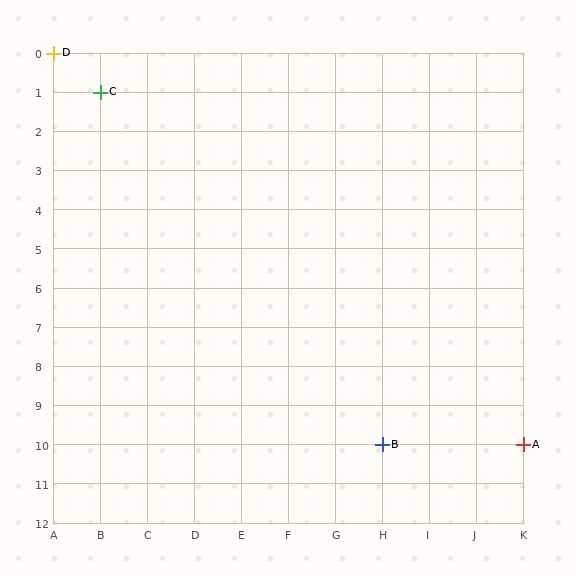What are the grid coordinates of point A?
Point A is at grid coordinates (K, 10).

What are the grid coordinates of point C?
Point C is at grid coordinates (B, 1).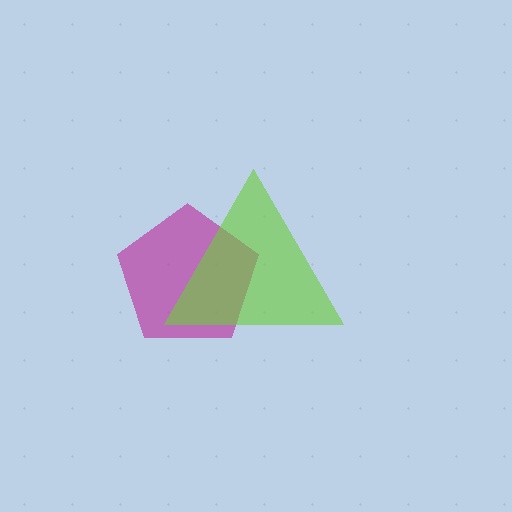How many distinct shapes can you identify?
There are 2 distinct shapes: a magenta pentagon, a lime triangle.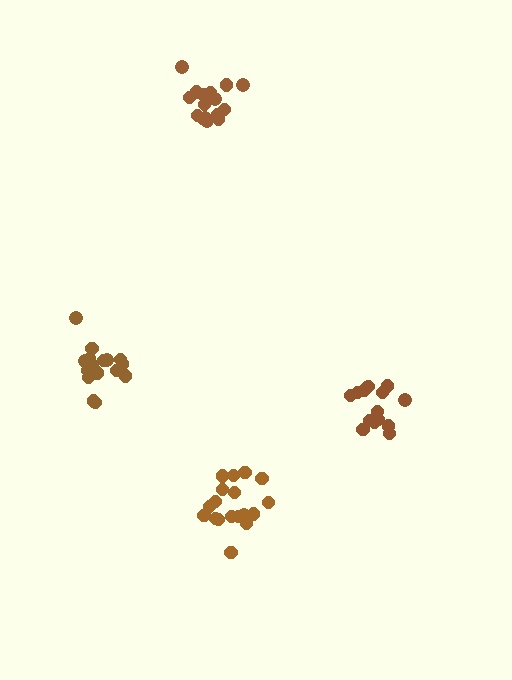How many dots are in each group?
Group 1: 15 dots, Group 2: 16 dots, Group 3: 19 dots, Group 4: 17 dots (67 total).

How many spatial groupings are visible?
There are 4 spatial groupings.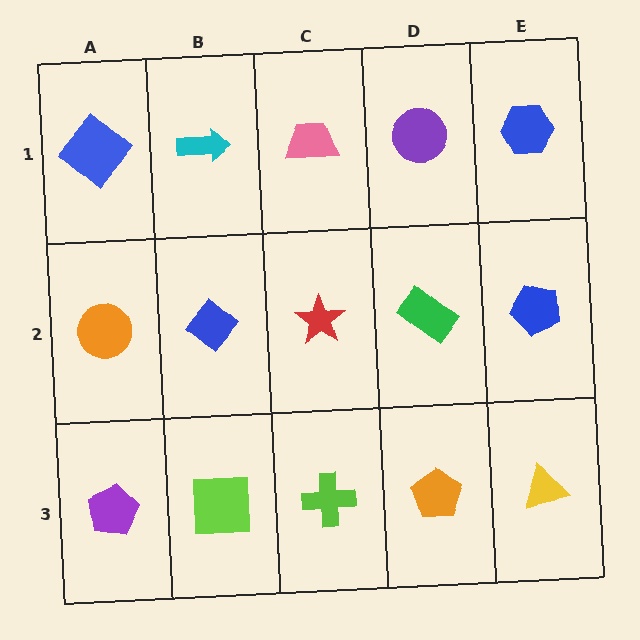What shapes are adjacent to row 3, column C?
A red star (row 2, column C), a lime square (row 3, column B), an orange pentagon (row 3, column D).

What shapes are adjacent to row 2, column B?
A cyan arrow (row 1, column B), a lime square (row 3, column B), an orange circle (row 2, column A), a red star (row 2, column C).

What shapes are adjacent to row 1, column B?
A blue diamond (row 2, column B), a blue diamond (row 1, column A), a pink trapezoid (row 1, column C).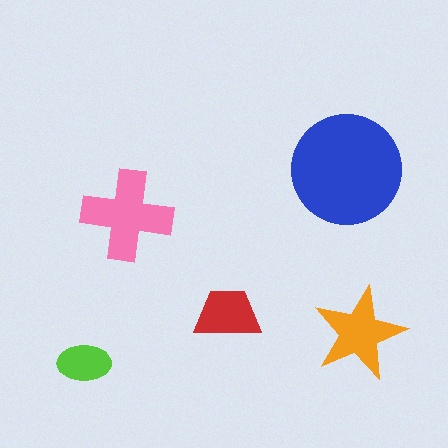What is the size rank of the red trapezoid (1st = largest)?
4th.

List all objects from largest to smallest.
The blue circle, the pink cross, the orange star, the red trapezoid, the lime ellipse.